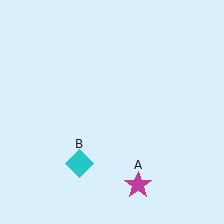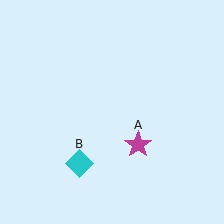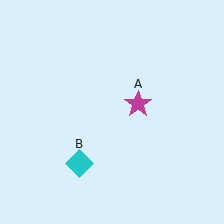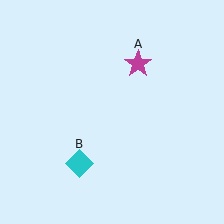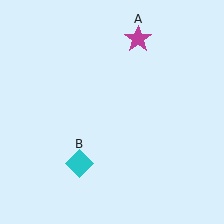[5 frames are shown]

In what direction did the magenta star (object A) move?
The magenta star (object A) moved up.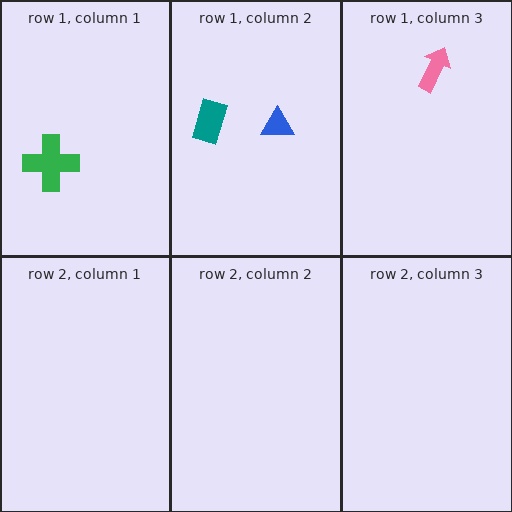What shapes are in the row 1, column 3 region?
The pink arrow.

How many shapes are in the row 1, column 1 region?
1.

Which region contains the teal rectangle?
The row 1, column 2 region.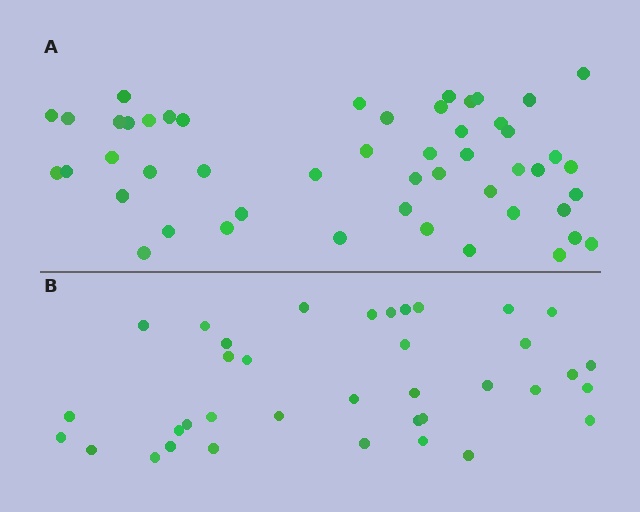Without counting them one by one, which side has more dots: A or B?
Region A (the top region) has more dots.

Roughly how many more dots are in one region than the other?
Region A has approximately 15 more dots than region B.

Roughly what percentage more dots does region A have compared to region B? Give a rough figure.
About 35% more.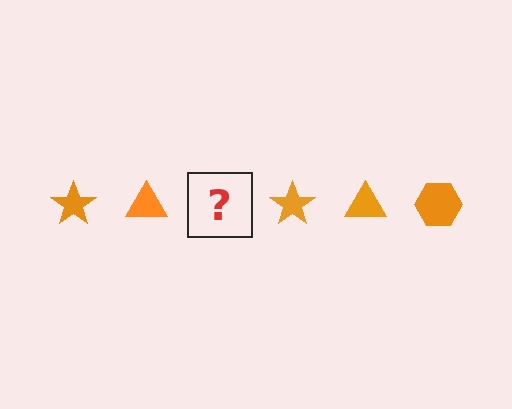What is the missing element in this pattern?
The missing element is an orange hexagon.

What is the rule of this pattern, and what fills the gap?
The rule is that the pattern cycles through star, triangle, hexagon shapes in orange. The gap should be filled with an orange hexagon.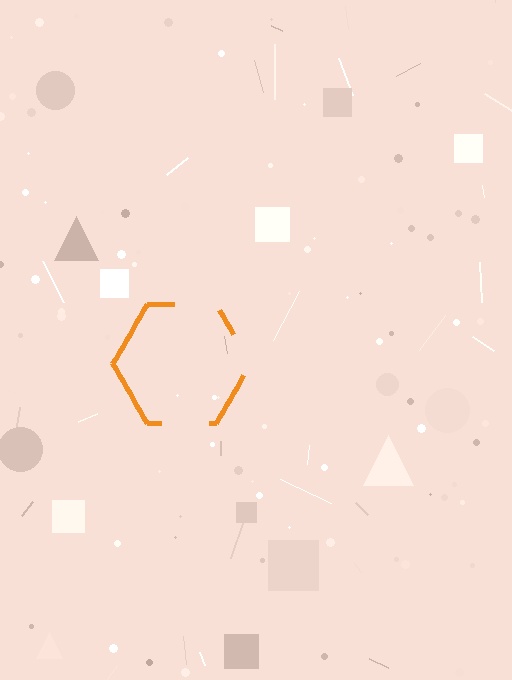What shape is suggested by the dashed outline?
The dashed outline suggests a hexagon.